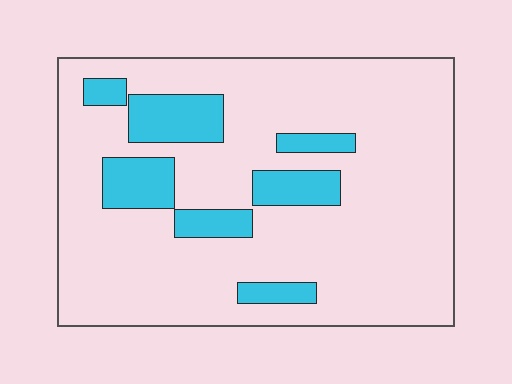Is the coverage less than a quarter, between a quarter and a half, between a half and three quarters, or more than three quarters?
Less than a quarter.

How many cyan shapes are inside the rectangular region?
7.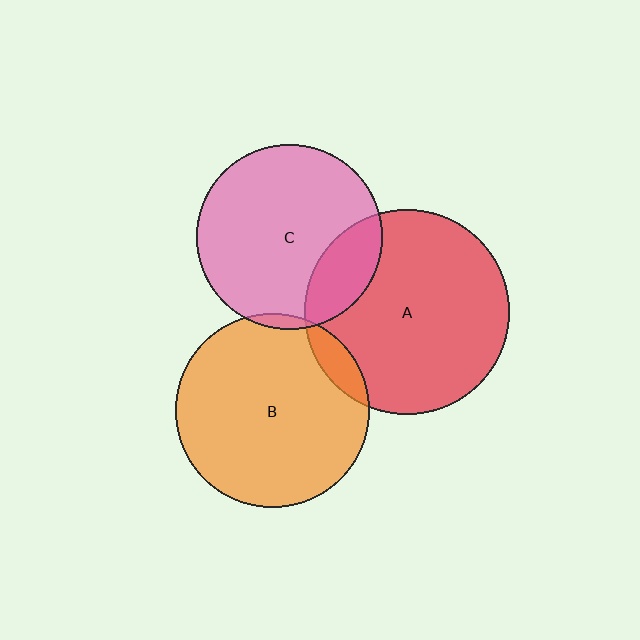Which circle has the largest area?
Circle A (red).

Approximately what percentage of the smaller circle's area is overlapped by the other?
Approximately 10%.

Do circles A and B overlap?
Yes.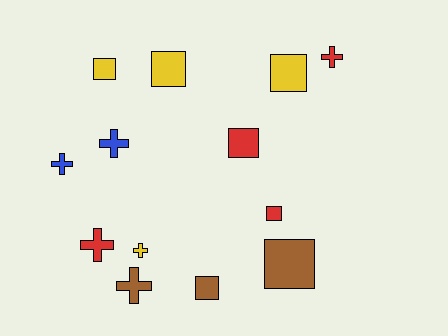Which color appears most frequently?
Yellow, with 4 objects.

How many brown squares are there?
There are 2 brown squares.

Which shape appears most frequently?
Square, with 7 objects.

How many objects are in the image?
There are 13 objects.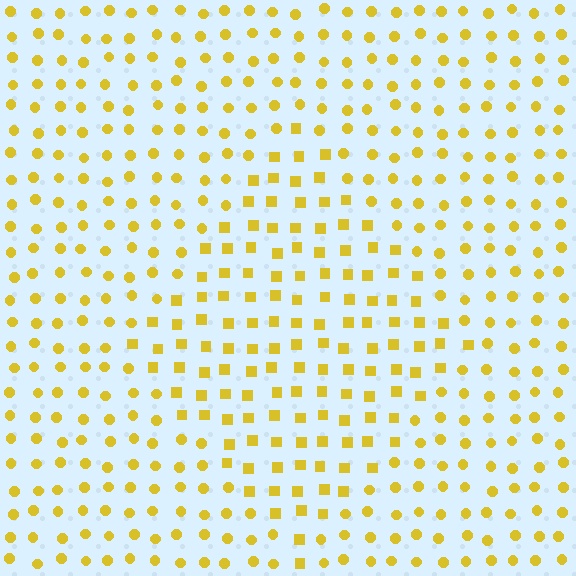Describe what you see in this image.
The image is filled with small yellow elements arranged in a uniform grid. A diamond-shaped region contains squares, while the surrounding area contains circles. The boundary is defined purely by the change in element shape.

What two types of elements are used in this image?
The image uses squares inside the diamond region and circles outside it.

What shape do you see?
I see a diamond.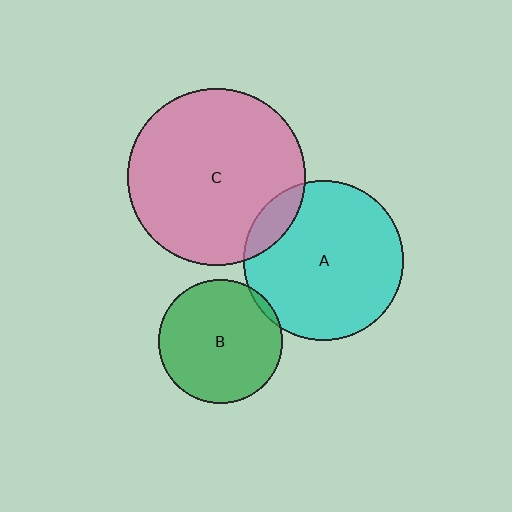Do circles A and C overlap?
Yes.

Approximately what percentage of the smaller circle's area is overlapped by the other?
Approximately 10%.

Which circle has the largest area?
Circle C (pink).